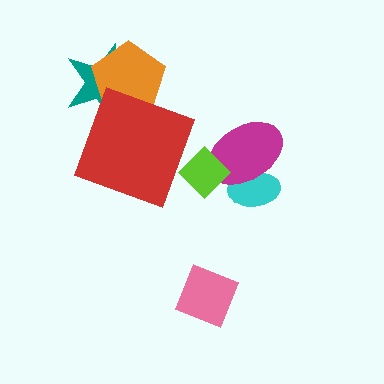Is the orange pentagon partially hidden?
Yes, it is partially covered by another shape.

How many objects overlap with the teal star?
2 objects overlap with the teal star.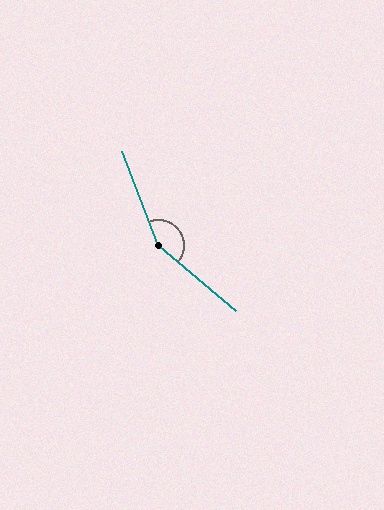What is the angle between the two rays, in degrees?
Approximately 151 degrees.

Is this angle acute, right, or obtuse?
It is obtuse.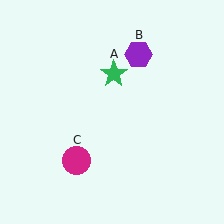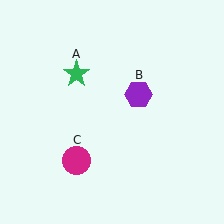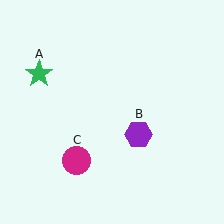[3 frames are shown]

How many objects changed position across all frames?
2 objects changed position: green star (object A), purple hexagon (object B).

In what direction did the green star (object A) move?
The green star (object A) moved left.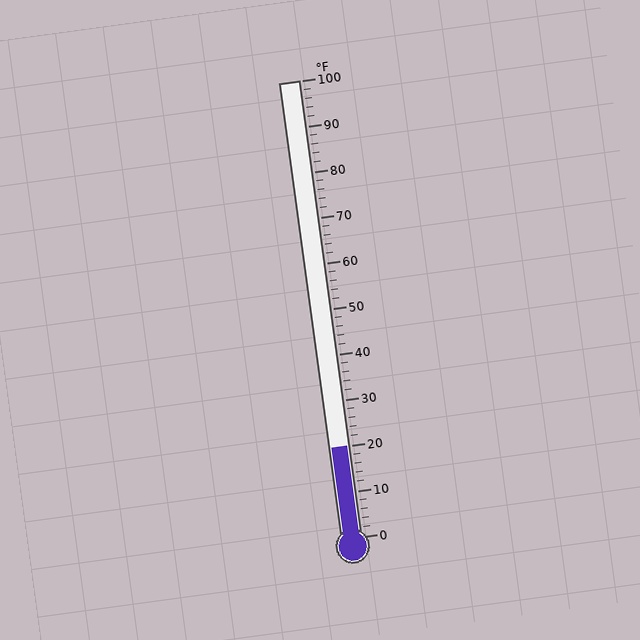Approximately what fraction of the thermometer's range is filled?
The thermometer is filled to approximately 20% of its range.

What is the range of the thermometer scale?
The thermometer scale ranges from 0°F to 100°F.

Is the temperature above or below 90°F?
The temperature is below 90°F.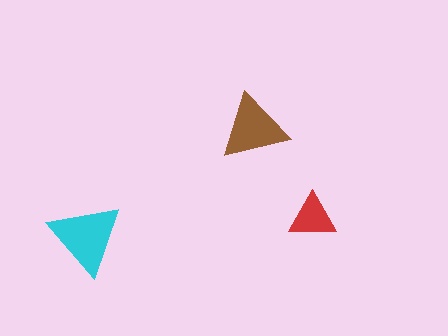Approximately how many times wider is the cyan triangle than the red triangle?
About 1.5 times wider.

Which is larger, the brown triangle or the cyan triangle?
The cyan one.